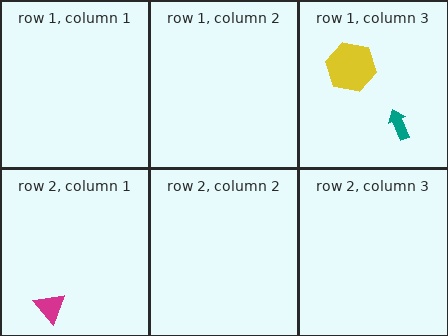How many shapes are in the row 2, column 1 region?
1.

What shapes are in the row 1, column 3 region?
The yellow hexagon, the teal arrow.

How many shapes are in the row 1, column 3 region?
2.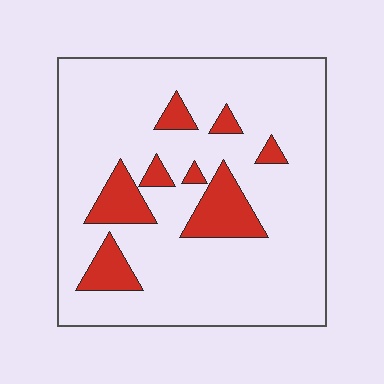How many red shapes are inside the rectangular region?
8.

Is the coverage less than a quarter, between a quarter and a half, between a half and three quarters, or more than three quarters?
Less than a quarter.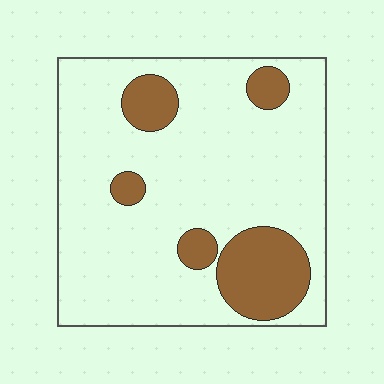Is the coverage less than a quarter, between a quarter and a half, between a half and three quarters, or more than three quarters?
Less than a quarter.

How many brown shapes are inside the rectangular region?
5.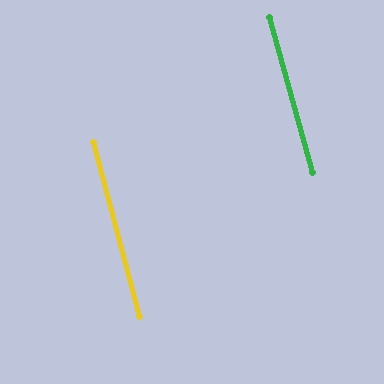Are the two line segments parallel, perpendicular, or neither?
Parallel — their directions differ by only 0.6°.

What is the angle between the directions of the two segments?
Approximately 1 degree.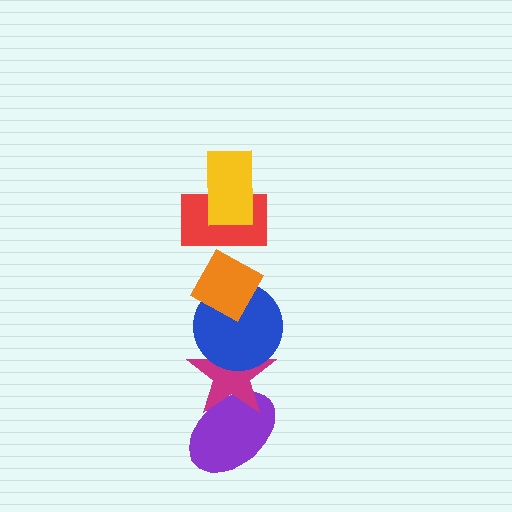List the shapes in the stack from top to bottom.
From top to bottom: the yellow rectangle, the red rectangle, the orange diamond, the blue circle, the magenta star, the purple ellipse.